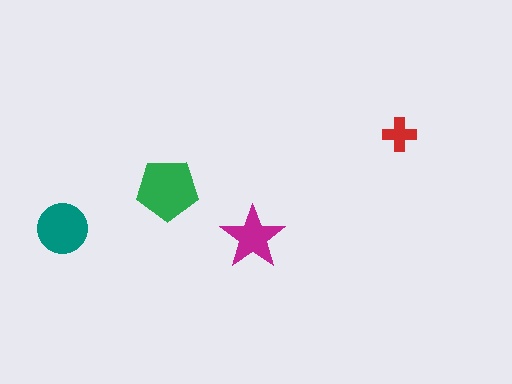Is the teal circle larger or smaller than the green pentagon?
Smaller.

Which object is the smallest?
The red cross.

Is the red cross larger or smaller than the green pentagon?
Smaller.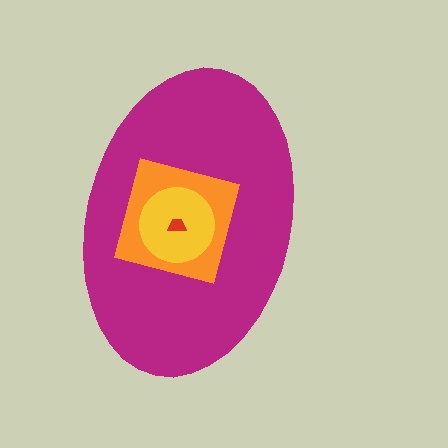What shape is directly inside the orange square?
The yellow circle.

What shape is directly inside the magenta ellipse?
The orange square.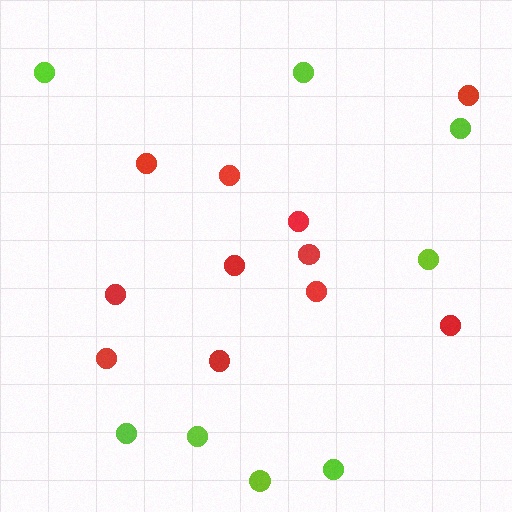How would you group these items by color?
There are 2 groups: one group of lime circles (8) and one group of red circles (11).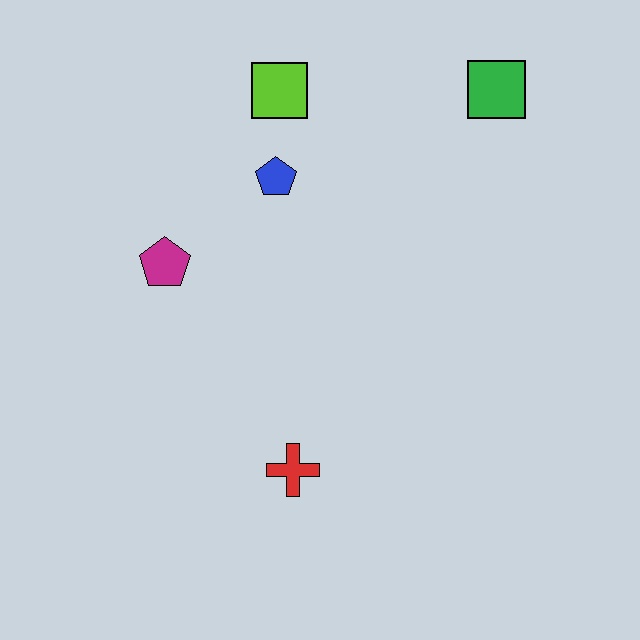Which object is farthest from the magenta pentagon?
The green square is farthest from the magenta pentagon.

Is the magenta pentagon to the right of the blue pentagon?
No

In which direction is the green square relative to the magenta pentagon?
The green square is to the right of the magenta pentagon.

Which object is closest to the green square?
The lime square is closest to the green square.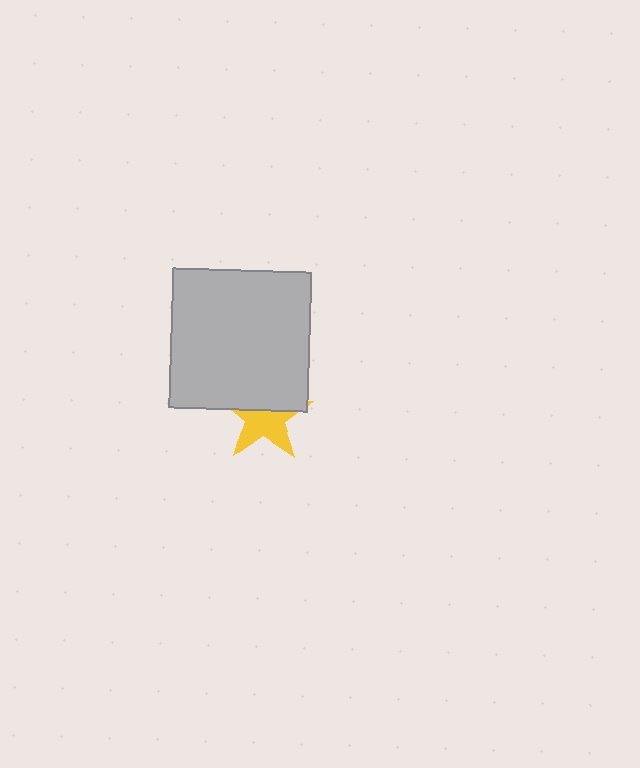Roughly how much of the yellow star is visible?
About half of it is visible (roughly 54%).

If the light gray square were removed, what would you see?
You would see the complete yellow star.